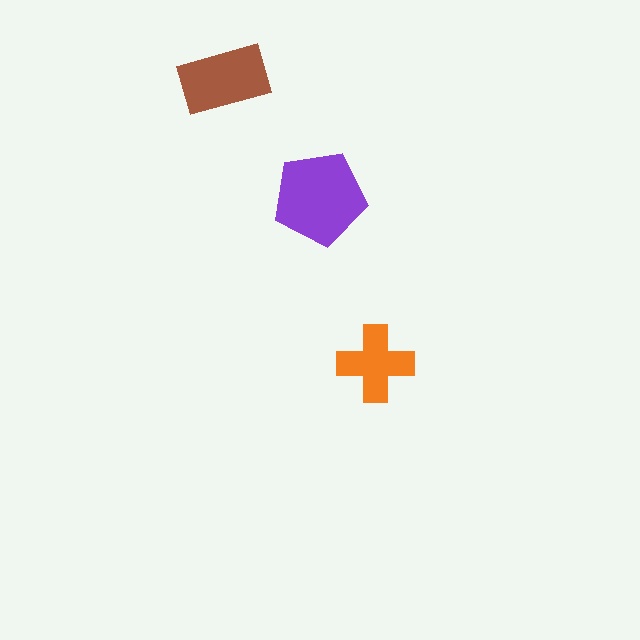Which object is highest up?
The brown rectangle is topmost.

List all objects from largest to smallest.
The purple pentagon, the brown rectangle, the orange cross.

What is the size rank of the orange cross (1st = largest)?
3rd.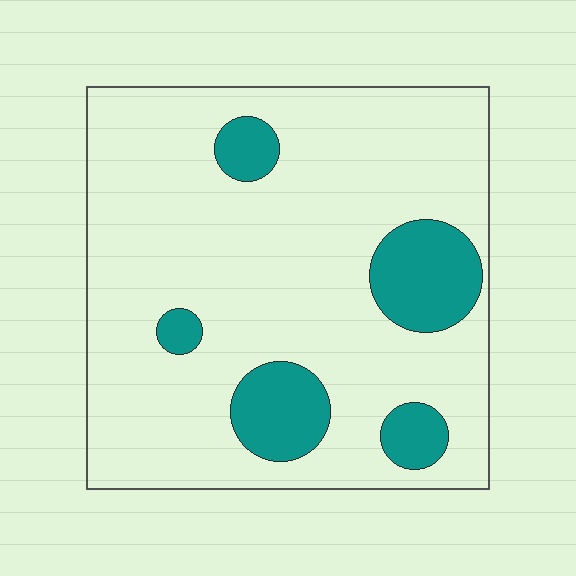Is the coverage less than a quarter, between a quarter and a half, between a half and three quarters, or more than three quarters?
Less than a quarter.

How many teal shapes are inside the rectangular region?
5.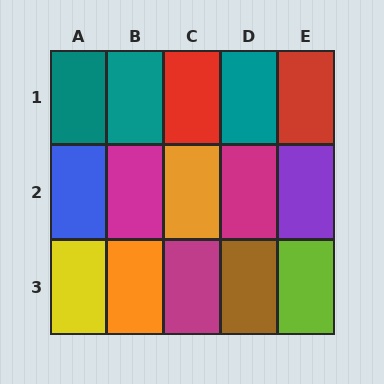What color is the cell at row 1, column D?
Teal.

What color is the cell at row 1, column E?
Red.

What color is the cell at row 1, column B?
Teal.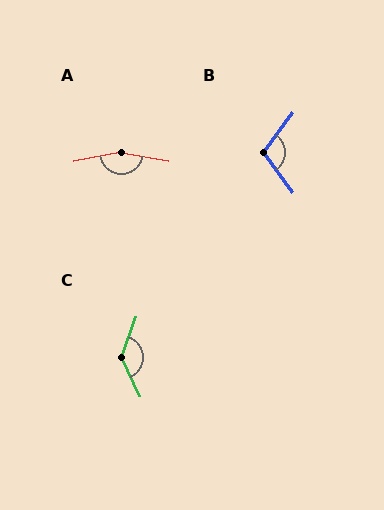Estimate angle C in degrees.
Approximately 135 degrees.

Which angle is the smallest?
B, at approximately 107 degrees.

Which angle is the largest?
A, at approximately 160 degrees.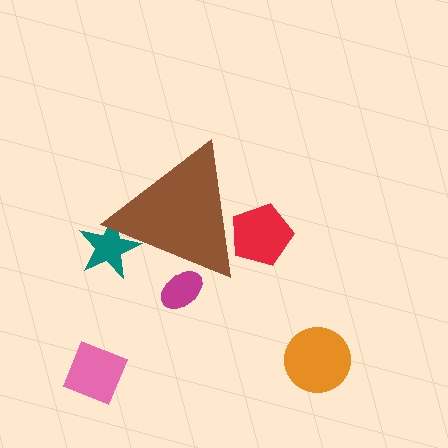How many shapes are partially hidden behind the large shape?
3 shapes are partially hidden.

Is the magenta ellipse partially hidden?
Yes, the magenta ellipse is partially hidden behind the brown triangle.